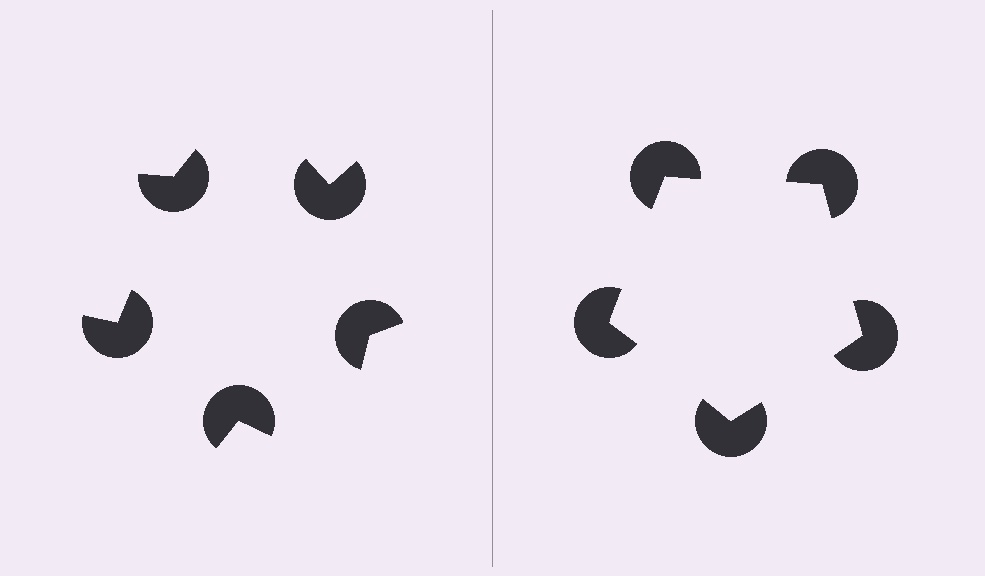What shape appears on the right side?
An illusory pentagon.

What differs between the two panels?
The pac-man discs are positioned identically on both sides; only the wedge orientations differ. On the right they align to a pentagon; on the left they are misaligned.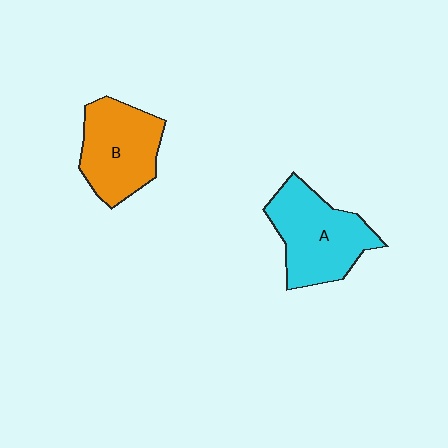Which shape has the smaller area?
Shape B (orange).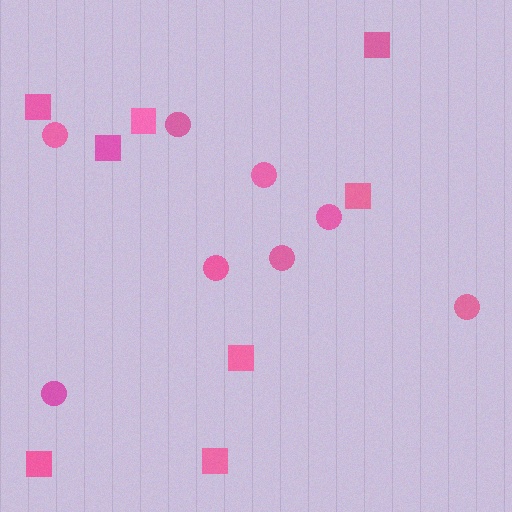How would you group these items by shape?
There are 2 groups: one group of squares (8) and one group of circles (8).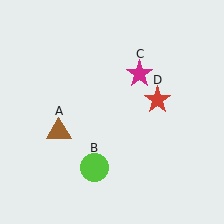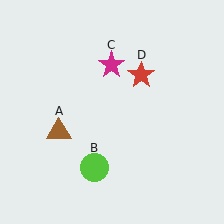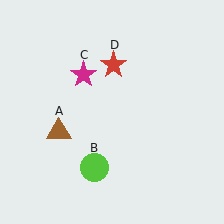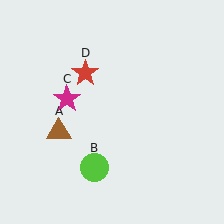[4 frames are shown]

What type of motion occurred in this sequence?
The magenta star (object C), red star (object D) rotated counterclockwise around the center of the scene.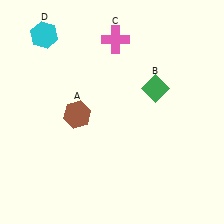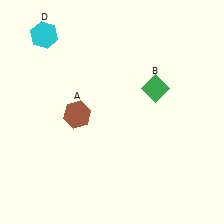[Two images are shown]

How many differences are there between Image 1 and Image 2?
There is 1 difference between the two images.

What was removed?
The pink cross (C) was removed in Image 2.